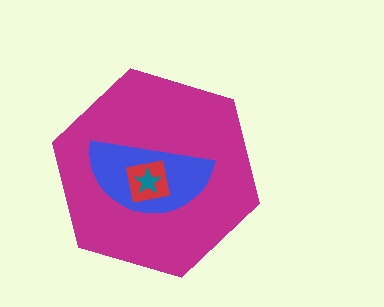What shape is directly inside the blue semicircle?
The red square.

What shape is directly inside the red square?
The teal star.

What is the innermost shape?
The teal star.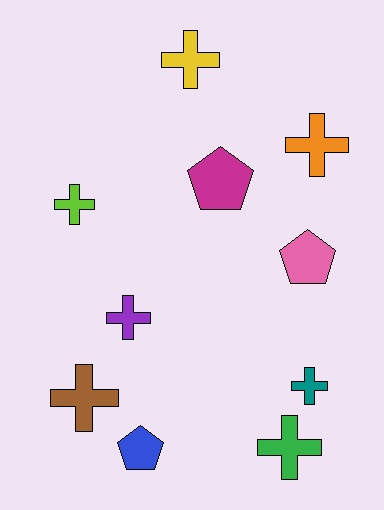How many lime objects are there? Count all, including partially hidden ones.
There is 1 lime object.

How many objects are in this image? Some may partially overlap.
There are 10 objects.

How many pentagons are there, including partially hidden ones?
There are 3 pentagons.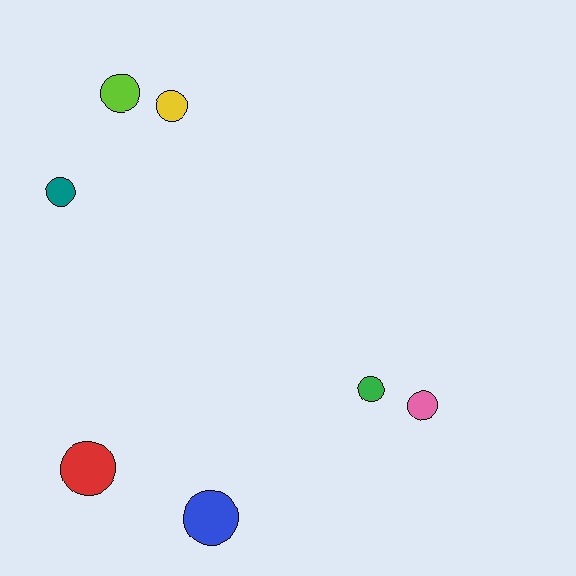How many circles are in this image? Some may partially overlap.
There are 7 circles.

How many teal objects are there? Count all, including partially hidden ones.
There is 1 teal object.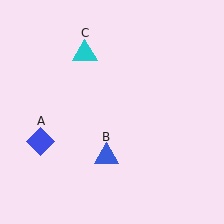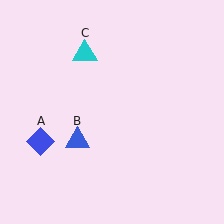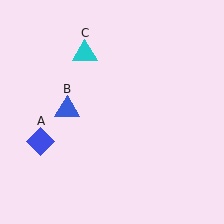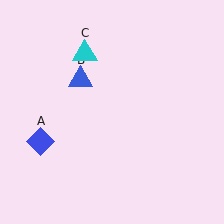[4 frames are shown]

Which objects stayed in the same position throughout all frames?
Blue diamond (object A) and cyan triangle (object C) remained stationary.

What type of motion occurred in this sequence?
The blue triangle (object B) rotated clockwise around the center of the scene.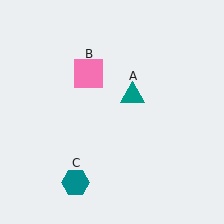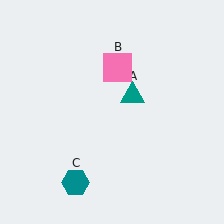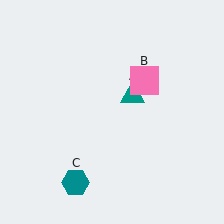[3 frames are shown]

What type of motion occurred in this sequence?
The pink square (object B) rotated clockwise around the center of the scene.